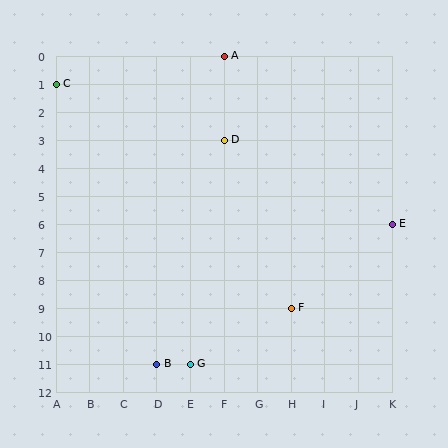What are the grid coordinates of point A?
Point A is at grid coordinates (F, 0).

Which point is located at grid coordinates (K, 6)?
Point E is at (K, 6).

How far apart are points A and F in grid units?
Points A and F are 2 columns and 9 rows apart (about 9.2 grid units diagonally).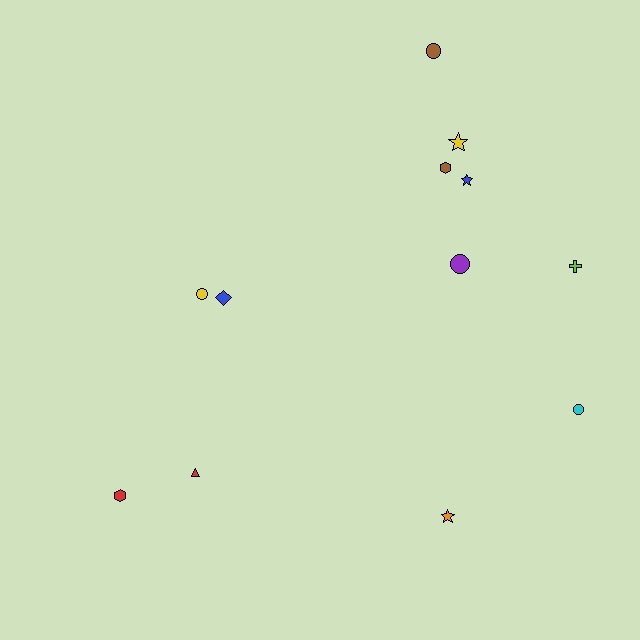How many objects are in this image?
There are 12 objects.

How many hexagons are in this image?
There are 2 hexagons.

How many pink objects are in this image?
There are no pink objects.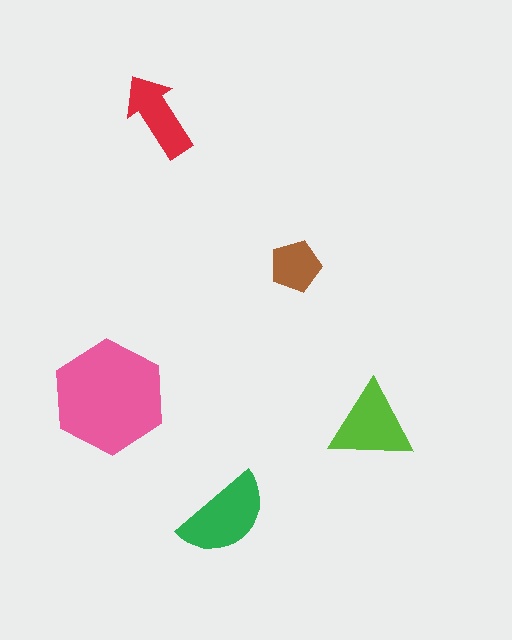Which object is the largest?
The pink hexagon.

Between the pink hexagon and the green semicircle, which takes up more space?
The pink hexagon.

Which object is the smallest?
The brown pentagon.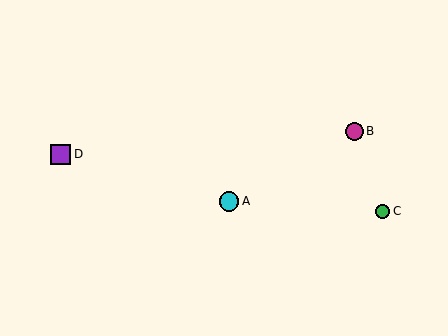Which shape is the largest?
The purple square (labeled D) is the largest.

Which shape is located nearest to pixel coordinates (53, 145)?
The purple square (labeled D) at (61, 154) is nearest to that location.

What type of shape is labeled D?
Shape D is a purple square.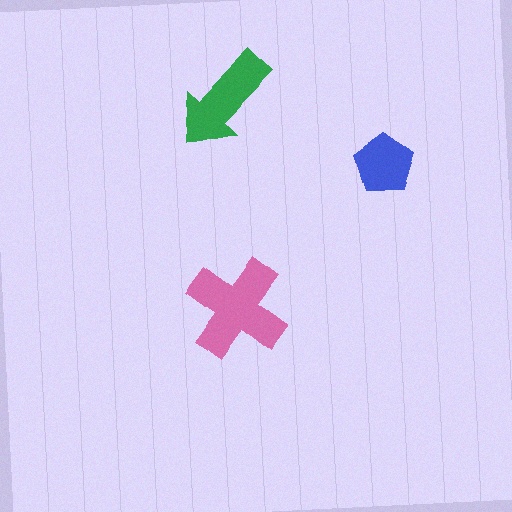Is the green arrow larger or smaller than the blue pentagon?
Larger.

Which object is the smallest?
The blue pentagon.